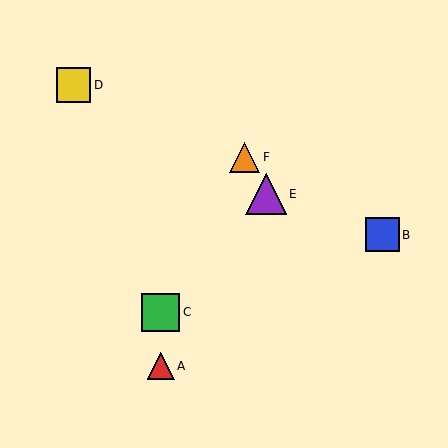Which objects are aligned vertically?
Objects A, C are aligned vertically.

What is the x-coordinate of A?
Object A is at x≈161.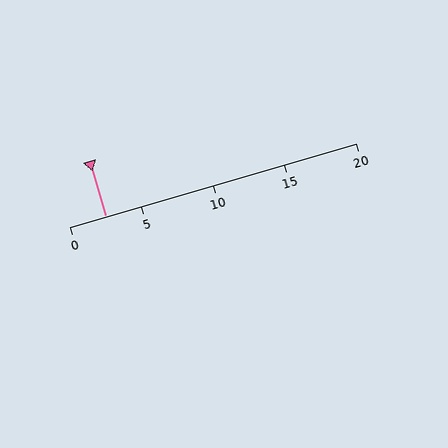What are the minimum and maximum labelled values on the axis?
The axis runs from 0 to 20.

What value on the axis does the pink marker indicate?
The marker indicates approximately 2.5.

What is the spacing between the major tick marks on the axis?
The major ticks are spaced 5 apart.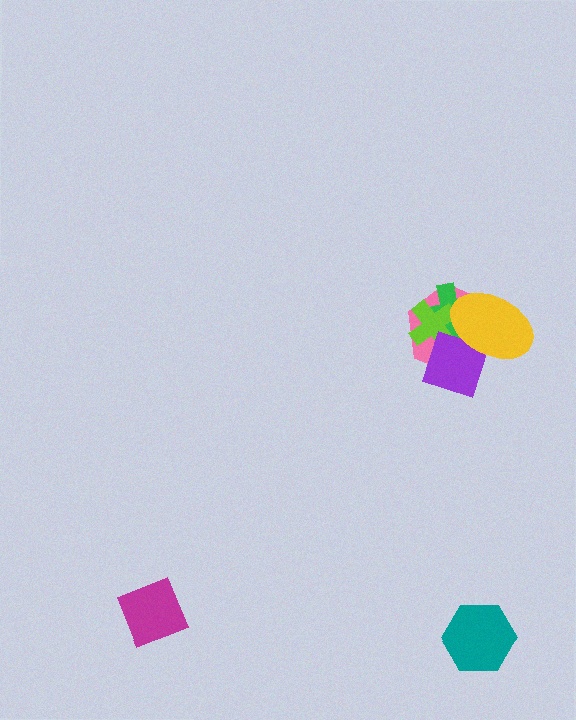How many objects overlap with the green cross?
4 objects overlap with the green cross.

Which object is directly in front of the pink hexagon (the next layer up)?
The green cross is directly in front of the pink hexagon.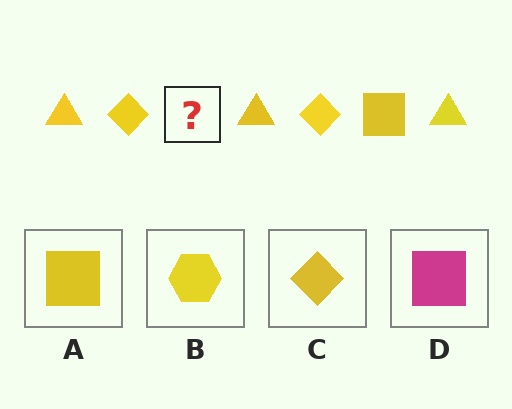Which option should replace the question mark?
Option A.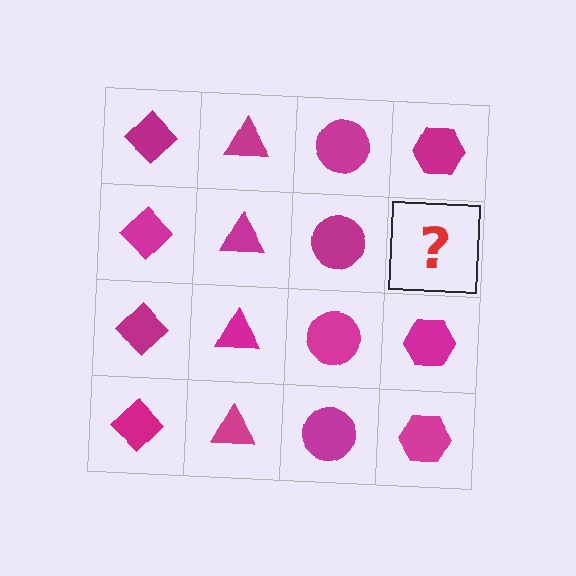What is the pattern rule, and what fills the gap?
The rule is that each column has a consistent shape. The gap should be filled with a magenta hexagon.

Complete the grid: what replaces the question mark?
The question mark should be replaced with a magenta hexagon.